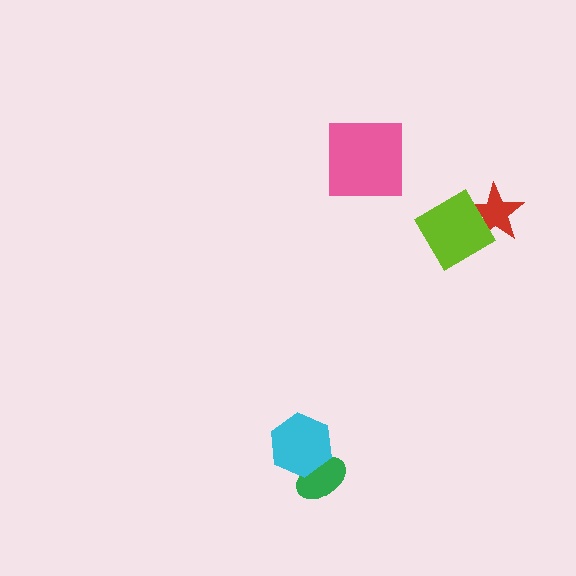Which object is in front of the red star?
The lime diamond is in front of the red star.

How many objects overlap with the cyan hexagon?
1 object overlaps with the cyan hexagon.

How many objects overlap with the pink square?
0 objects overlap with the pink square.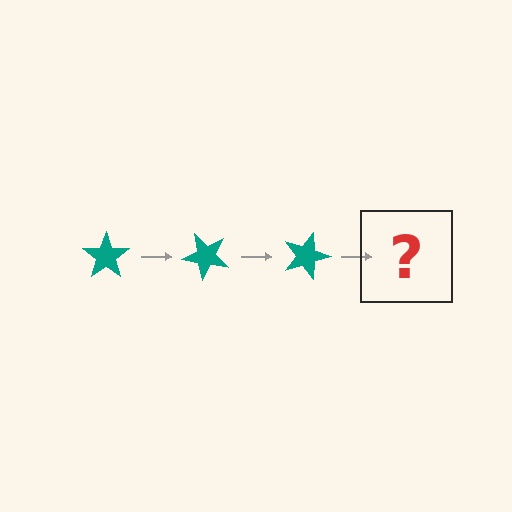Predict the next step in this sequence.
The next step is a teal star rotated 135 degrees.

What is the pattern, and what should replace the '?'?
The pattern is that the star rotates 45 degrees each step. The '?' should be a teal star rotated 135 degrees.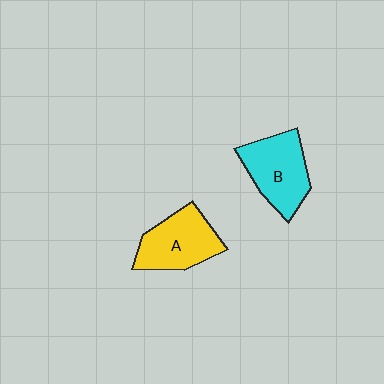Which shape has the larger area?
Shape B (cyan).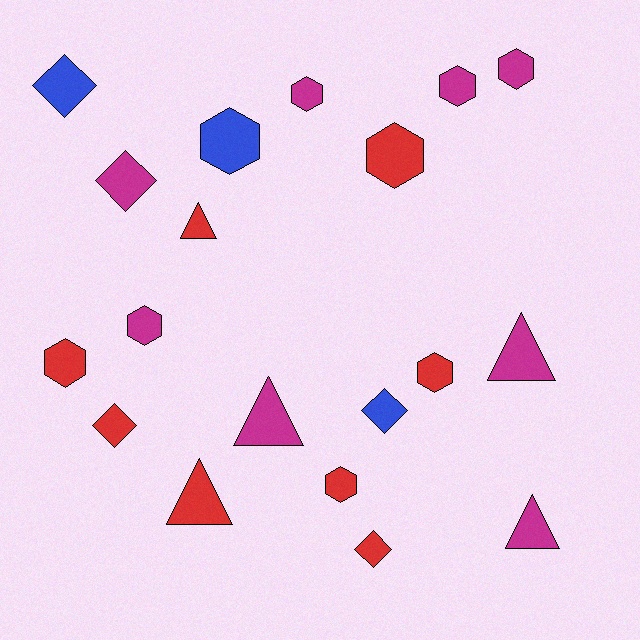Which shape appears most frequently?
Hexagon, with 9 objects.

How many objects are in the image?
There are 19 objects.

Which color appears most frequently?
Magenta, with 8 objects.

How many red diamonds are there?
There are 2 red diamonds.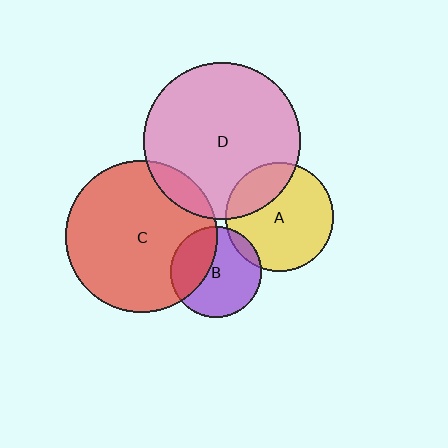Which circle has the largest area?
Circle D (pink).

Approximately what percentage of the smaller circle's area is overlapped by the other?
Approximately 35%.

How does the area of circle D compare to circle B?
Approximately 3.0 times.